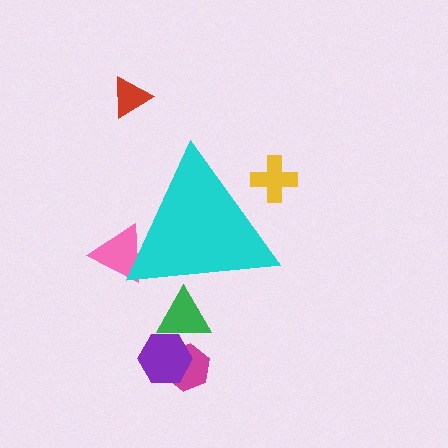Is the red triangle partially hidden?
No, the red triangle is fully visible.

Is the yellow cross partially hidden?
Yes, the yellow cross is partially hidden behind the cyan triangle.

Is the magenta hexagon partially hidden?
No, the magenta hexagon is fully visible.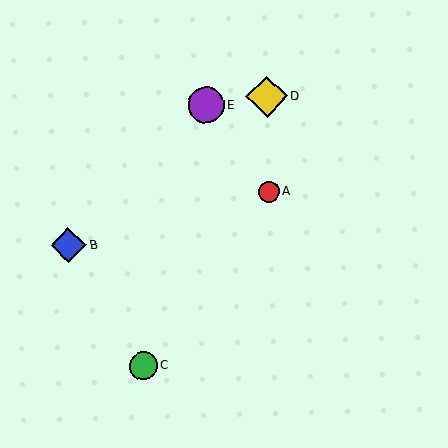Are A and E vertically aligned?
No, A is at x≈269 and E is at x≈206.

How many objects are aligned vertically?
2 objects (A, D) are aligned vertically.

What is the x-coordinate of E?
Object E is at x≈206.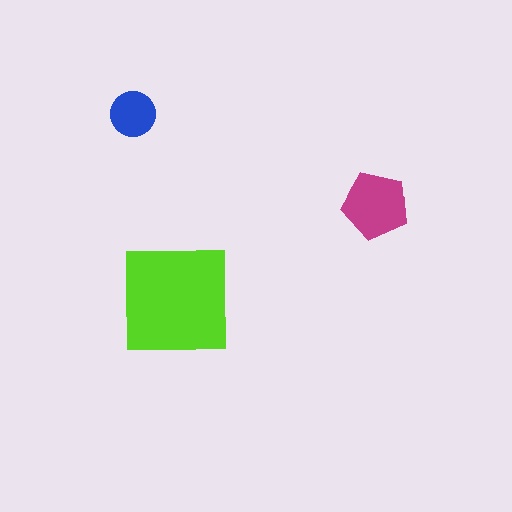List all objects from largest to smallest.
The lime square, the magenta pentagon, the blue circle.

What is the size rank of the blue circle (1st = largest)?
3rd.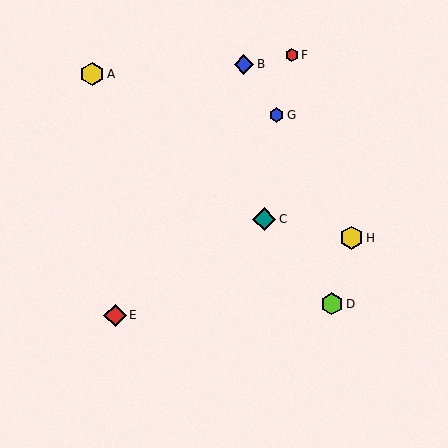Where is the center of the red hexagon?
The center of the red hexagon is at (292, 55).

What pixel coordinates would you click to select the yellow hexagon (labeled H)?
Click at (351, 238) to select the yellow hexagon H.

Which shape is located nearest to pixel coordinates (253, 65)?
The blue diamond (labeled B) at (244, 65) is nearest to that location.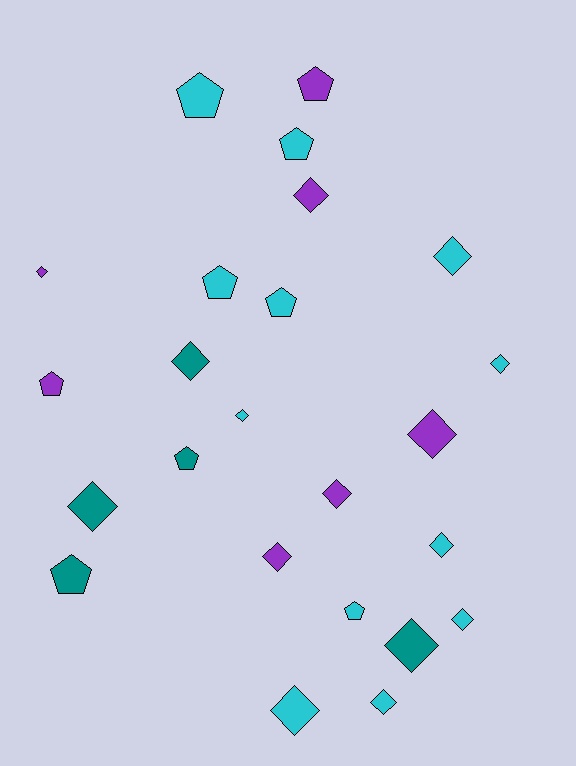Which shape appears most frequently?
Diamond, with 15 objects.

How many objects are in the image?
There are 24 objects.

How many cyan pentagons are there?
There are 5 cyan pentagons.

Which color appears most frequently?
Cyan, with 12 objects.